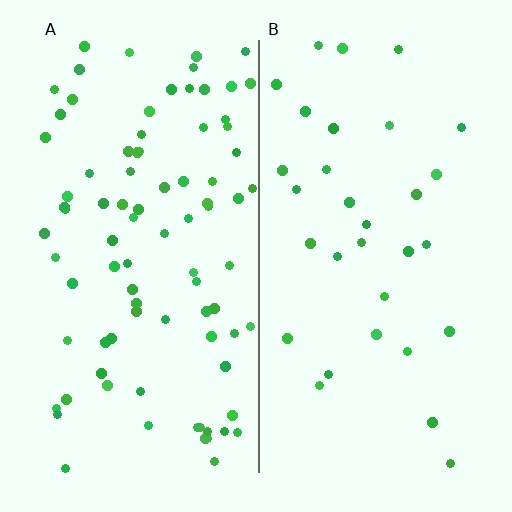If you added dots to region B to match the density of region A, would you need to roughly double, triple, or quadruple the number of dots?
Approximately triple.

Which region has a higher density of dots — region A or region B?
A (the left).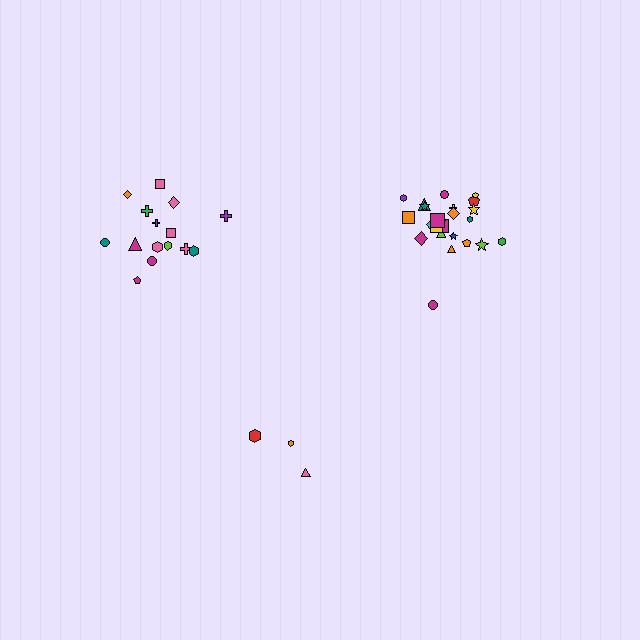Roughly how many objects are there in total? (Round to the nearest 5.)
Roughly 45 objects in total.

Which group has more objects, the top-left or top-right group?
The top-right group.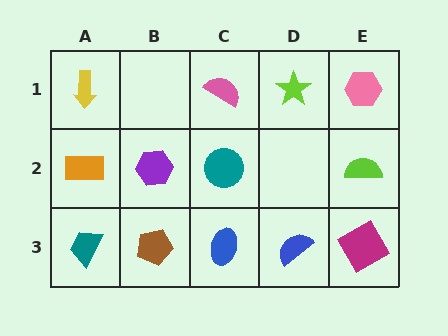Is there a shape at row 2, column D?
No, that cell is empty.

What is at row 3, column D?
A blue semicircle.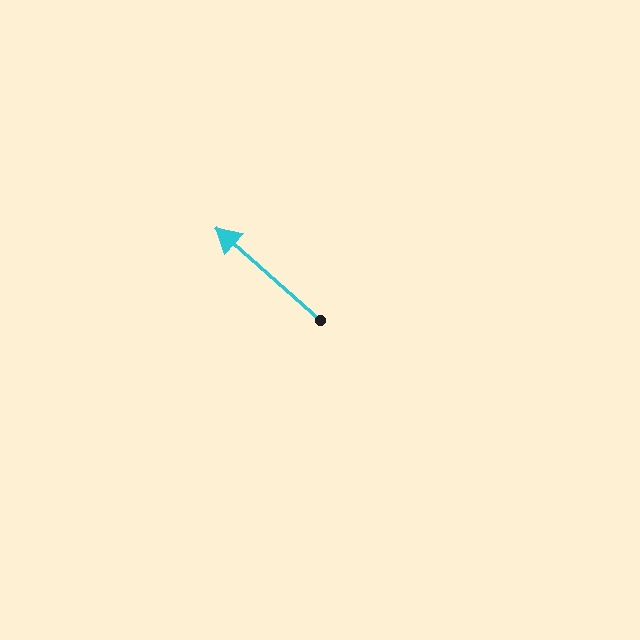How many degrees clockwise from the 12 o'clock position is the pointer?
Approximately 312 degrees.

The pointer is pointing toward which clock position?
Roughly 10 o'clock.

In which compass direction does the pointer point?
Northwest.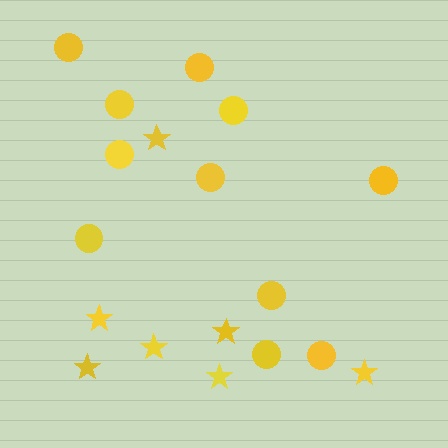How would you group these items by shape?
There are 2 groups: one group of circles (11) and one group of stars (7).